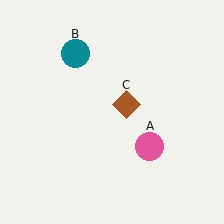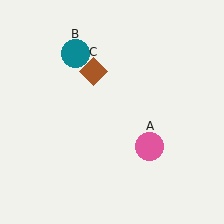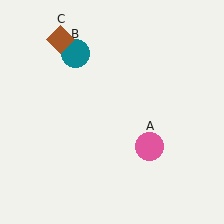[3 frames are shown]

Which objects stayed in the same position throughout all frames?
Pink circle (object A) and teal circle (object B) remained stationary.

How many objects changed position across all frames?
1 object changed position: brown diamond (object C).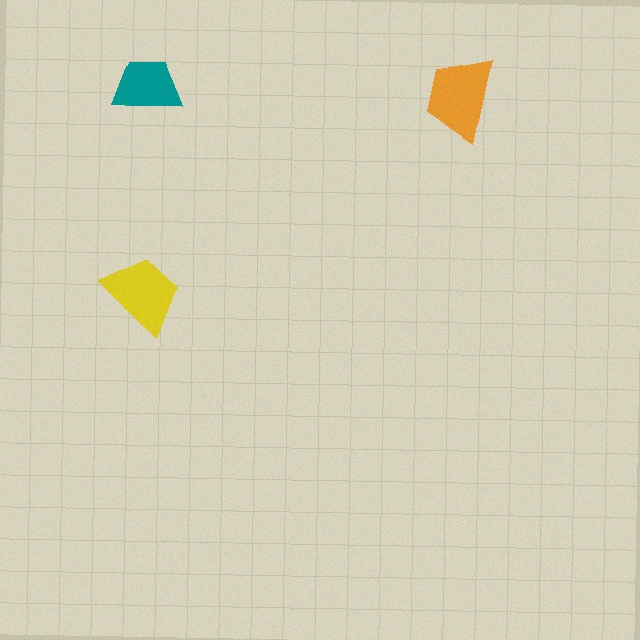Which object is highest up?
The teal trapezoid is topmost.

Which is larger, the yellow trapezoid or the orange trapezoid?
The orange one.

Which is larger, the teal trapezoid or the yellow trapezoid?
The yellow one.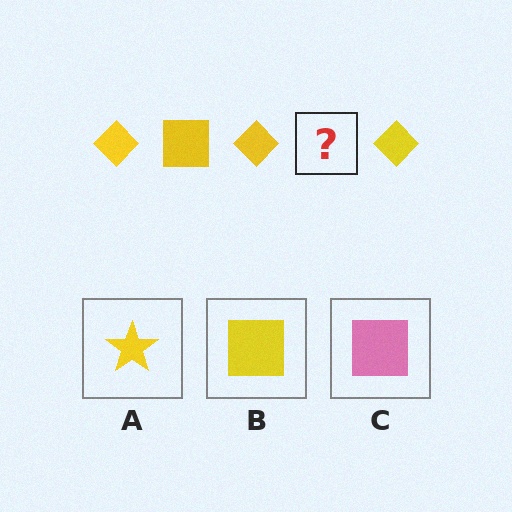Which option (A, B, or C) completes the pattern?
B.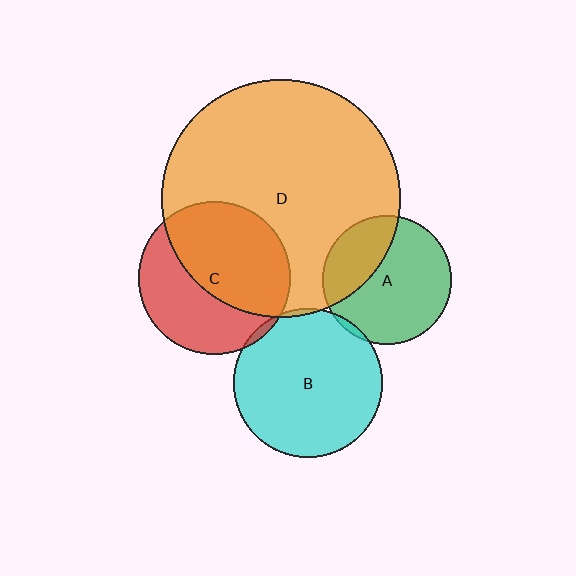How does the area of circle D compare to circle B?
Approximately 2.6 times.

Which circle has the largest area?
Circle D (orange).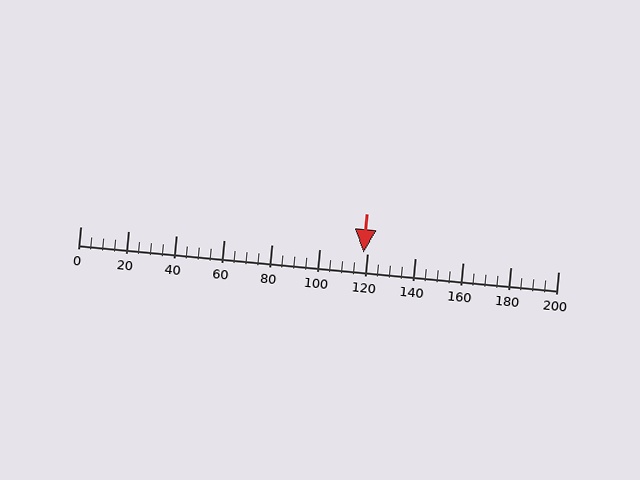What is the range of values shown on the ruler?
The ruler shows values from 0 to 200.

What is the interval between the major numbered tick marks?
The major tick marks are spaced 20 units apart.